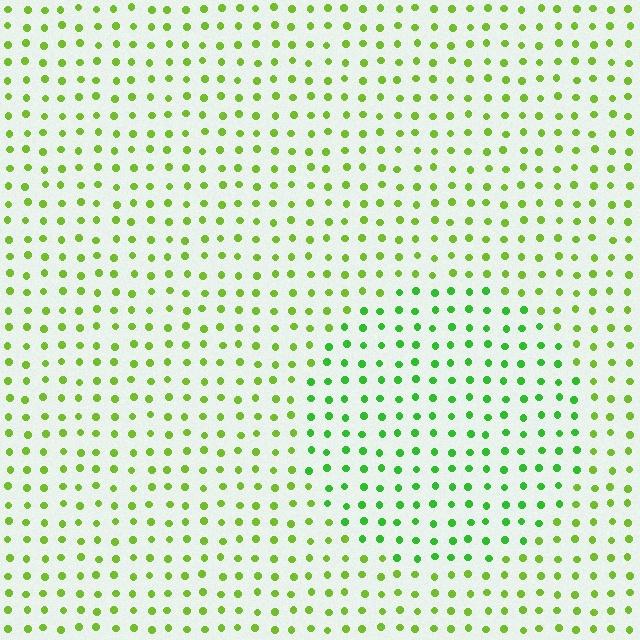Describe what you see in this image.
The image is filled with small lime elements in a uniform arrangement. A circle-shaped region is visible where the elements are tinted to a slightly different hue, forming a subtle color boundary.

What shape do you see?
I see a circle.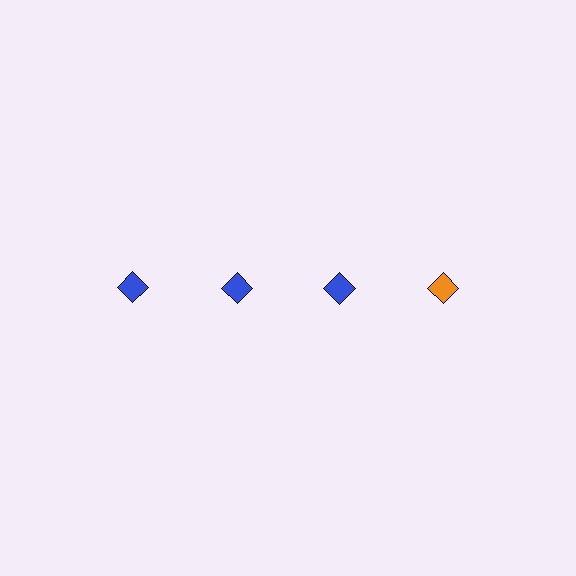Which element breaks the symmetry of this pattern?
The orange diamond in the top row, second from right column breaks the symmetry. All other shapes are blue diamonds.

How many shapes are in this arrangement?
There are 4 shapes arranged in a grid pattern.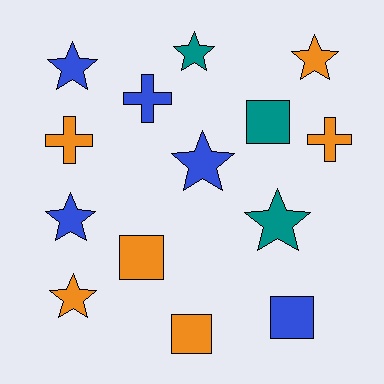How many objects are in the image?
There are 14 objects.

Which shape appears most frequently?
Star, with 7 objects.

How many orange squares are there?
There are 2 orange squares.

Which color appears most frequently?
Orange, with 6 objects.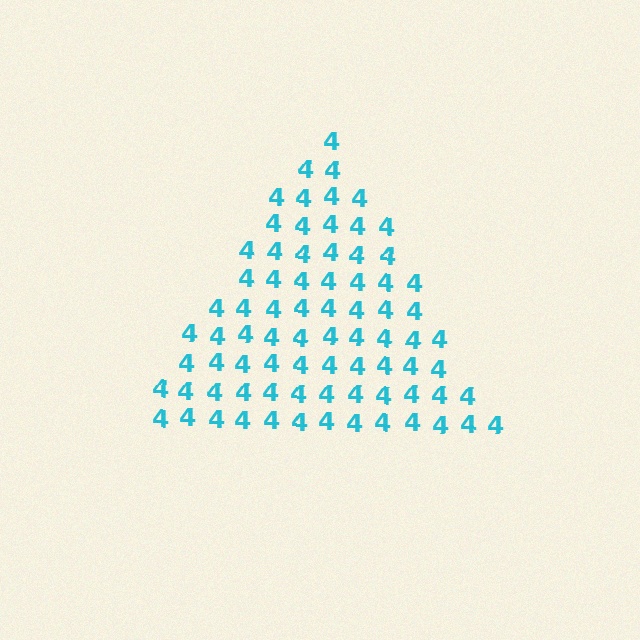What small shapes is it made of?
It is made of small digit 4's.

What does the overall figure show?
The overall figure shows a triangle.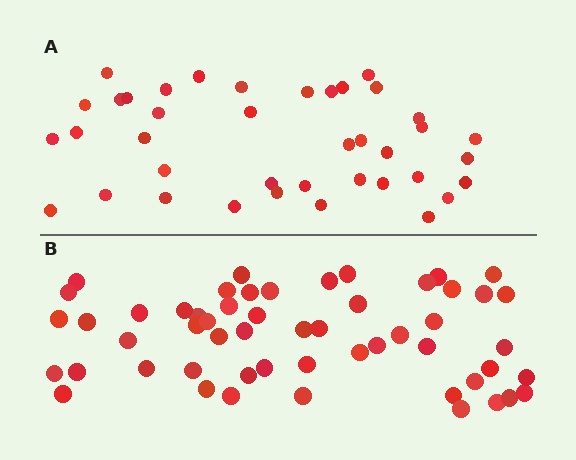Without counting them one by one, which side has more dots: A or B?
Region B (the bottom region) has more dots.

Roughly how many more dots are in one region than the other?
Region B has approximately 15 more dots than region A.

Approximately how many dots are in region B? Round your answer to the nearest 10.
About 50 dots. (The exact count is 54, which rounds to 50.)